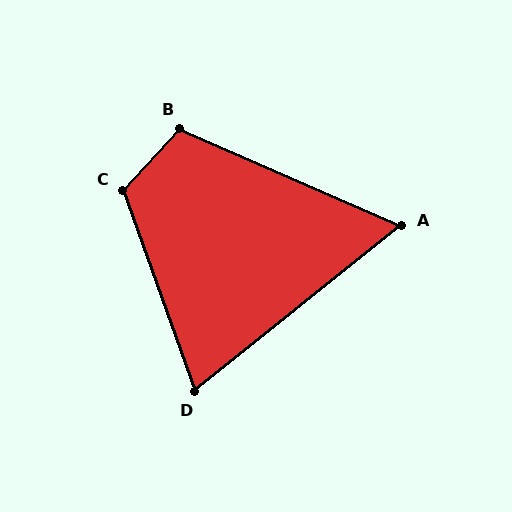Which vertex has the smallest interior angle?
A, at approximately 62 degrees.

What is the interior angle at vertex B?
Approximately 109 degrees (obtuse).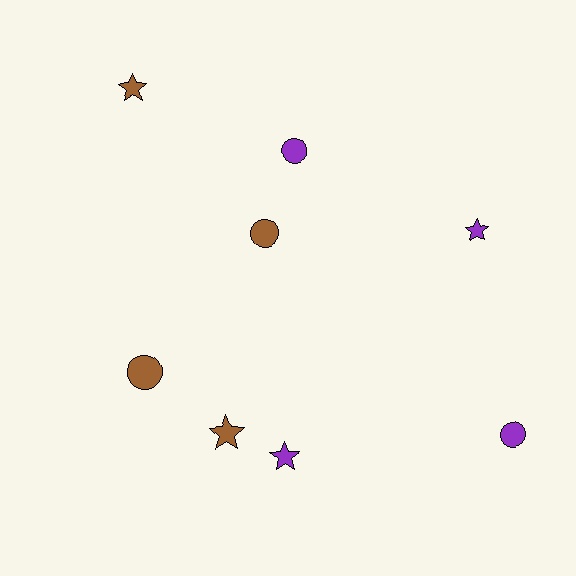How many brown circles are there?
There are 2 brown circles.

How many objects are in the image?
There are 8 objects.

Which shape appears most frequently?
Circle, with 4 objects.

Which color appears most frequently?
Brown, with 4 objects.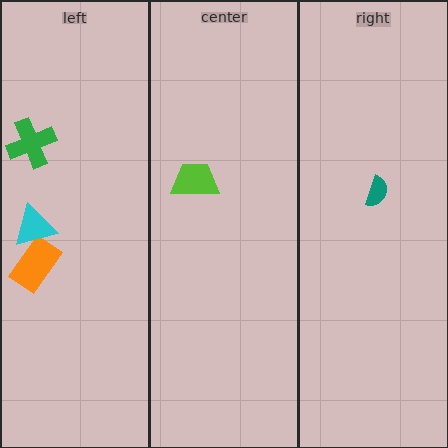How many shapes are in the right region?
1.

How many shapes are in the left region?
3.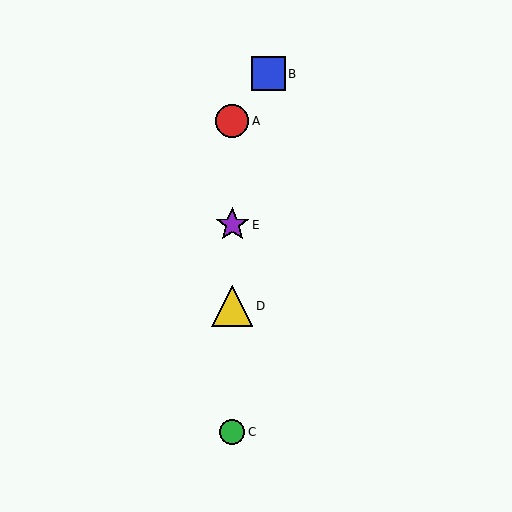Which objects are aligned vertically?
Objects A, C, D, E are aligned vertically.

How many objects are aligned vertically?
4 objects (A, C, D, E) are aligned vertically.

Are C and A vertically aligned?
Yes, both are at x≈232.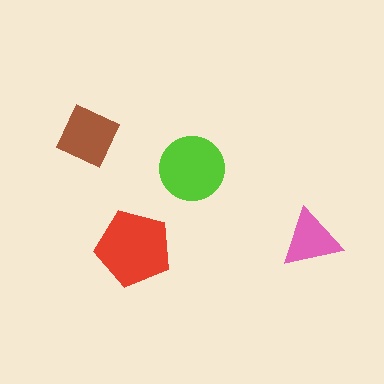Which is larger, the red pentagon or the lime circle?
The red pentagon.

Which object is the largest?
The red pentagon.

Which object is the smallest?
The pink triangle.